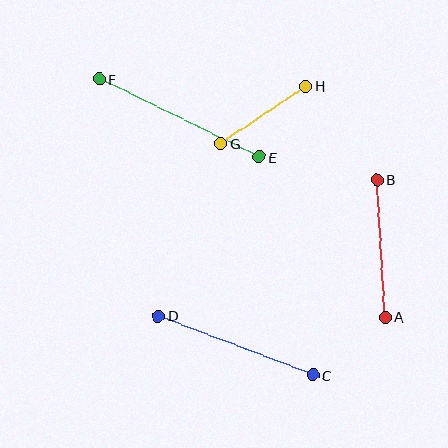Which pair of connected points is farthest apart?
Points E and F are farthest apart.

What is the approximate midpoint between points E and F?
The midpoint is at approximately (179, 118) pixels.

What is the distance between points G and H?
The distance is approximately 103 pixels.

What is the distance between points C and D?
The distance is approximately 166 pixels.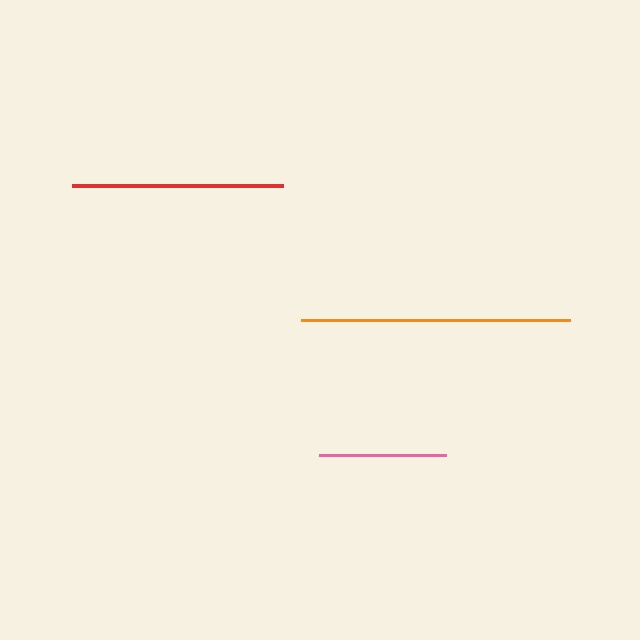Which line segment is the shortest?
The pink line is the shortest at approximately 127 pixels.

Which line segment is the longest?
The orange line is the longest at approximately 269 pixels.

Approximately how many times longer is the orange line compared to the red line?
The orange line is approximately 1.3 times the length of the red line.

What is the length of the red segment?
The red segment is approximately 211 pixels long.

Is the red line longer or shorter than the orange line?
The orange line is longer than the red line.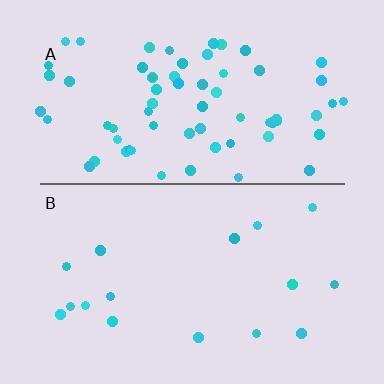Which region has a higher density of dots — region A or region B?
A (the top).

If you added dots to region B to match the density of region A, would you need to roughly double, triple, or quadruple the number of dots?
Approximately quadruple.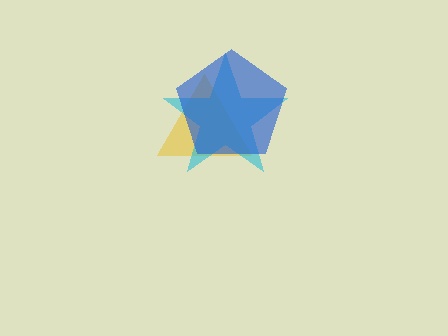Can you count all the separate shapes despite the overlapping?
Yes, there are 3 separate shapes.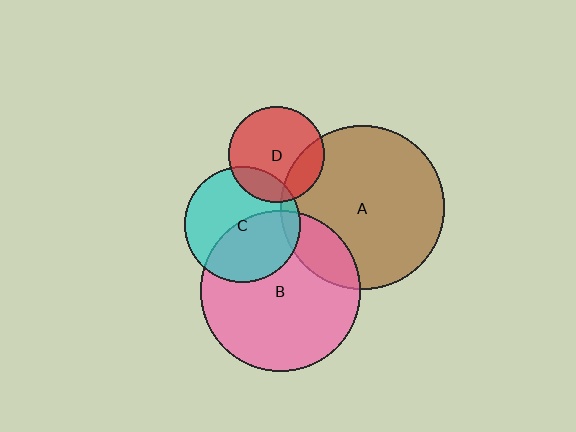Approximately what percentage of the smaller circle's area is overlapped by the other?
Approximately 45%.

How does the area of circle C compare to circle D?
Approximately 1.4 times.